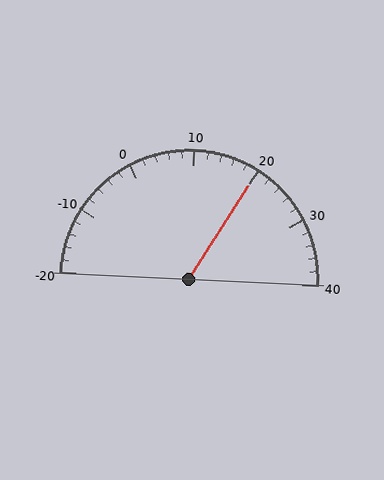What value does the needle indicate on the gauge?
The needle indicates approximately 20.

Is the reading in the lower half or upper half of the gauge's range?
The reading is in the upper half of the range (-20 to 40).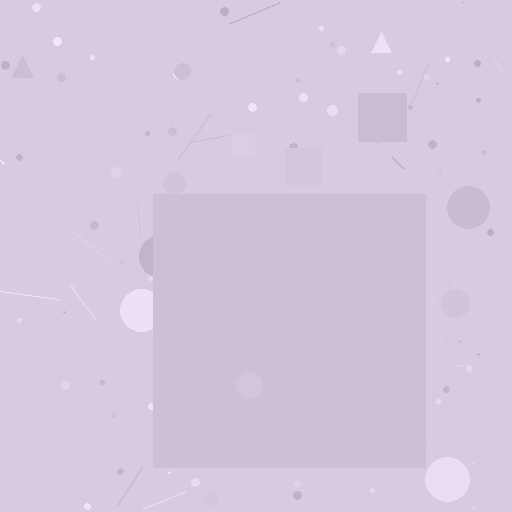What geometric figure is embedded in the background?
A square is embedded in the background.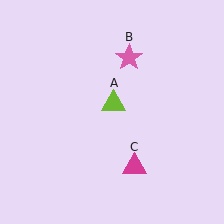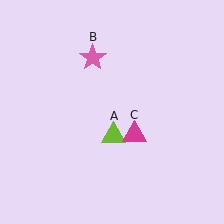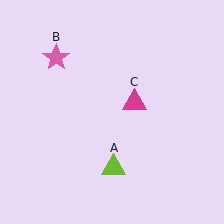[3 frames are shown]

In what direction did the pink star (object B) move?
The pink star (object B) moved left.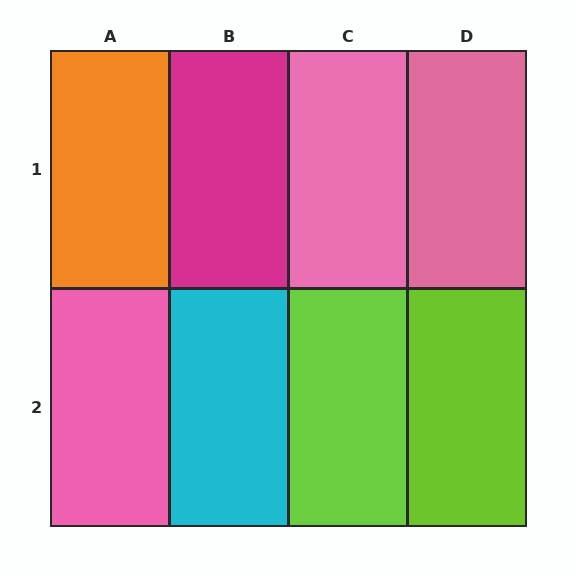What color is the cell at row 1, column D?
Pink.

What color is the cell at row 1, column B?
Magenta.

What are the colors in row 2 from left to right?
Pink, cyan, lime, lime.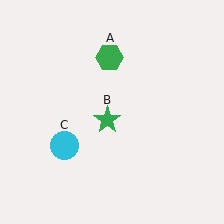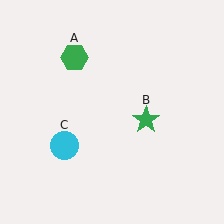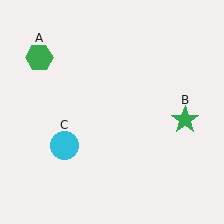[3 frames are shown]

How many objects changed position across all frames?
2 objects changed position: green hexagon (object A), green star (object B).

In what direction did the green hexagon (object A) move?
The green hexagon (object A) moved left.